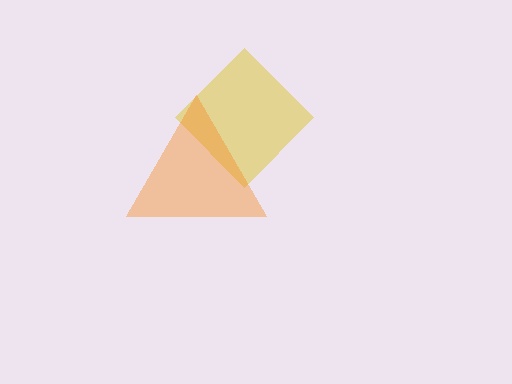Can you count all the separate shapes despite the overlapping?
Yes, there are 2 separate shapes.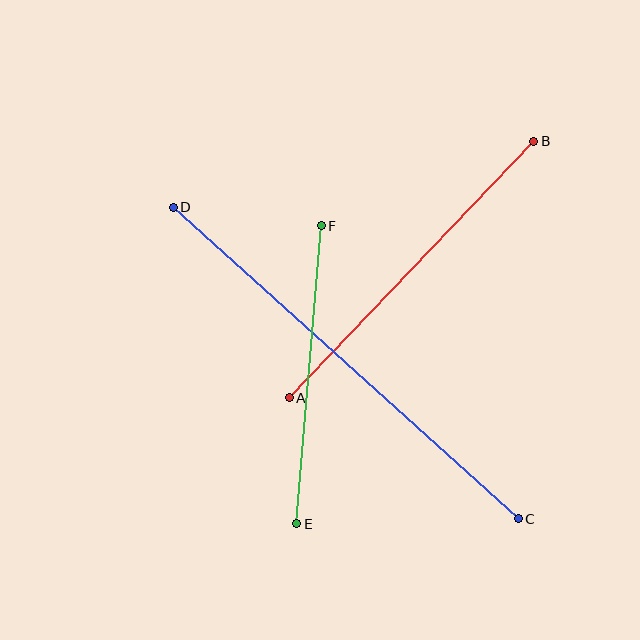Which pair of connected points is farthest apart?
Points C and D are farthest apart.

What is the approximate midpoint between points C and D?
The midpoint is at approximately (346, 363) pixels.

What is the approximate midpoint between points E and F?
The midpoint is at approximately (309, 375) pixels.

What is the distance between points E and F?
The distance is approximately 299 pixels.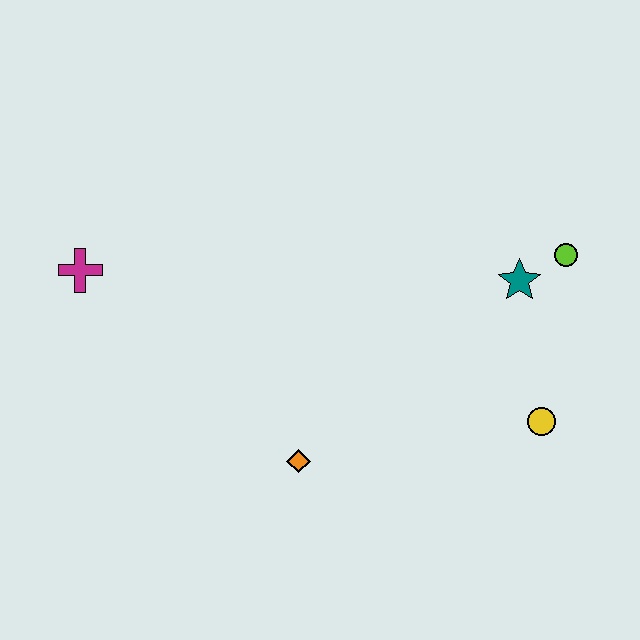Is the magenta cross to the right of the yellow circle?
No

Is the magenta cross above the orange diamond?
Yes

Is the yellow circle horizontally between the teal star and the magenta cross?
No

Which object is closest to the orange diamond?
The yellow circle is closest to the orange diamond.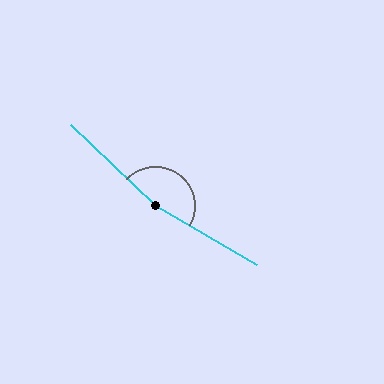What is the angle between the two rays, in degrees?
Approximately 167 degrees.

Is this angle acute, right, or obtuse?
It is obtuse.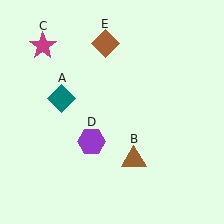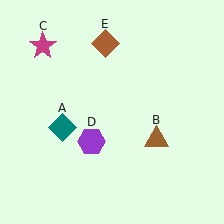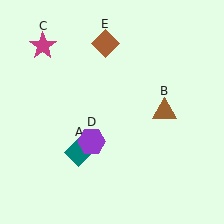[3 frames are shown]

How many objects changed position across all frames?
2 objects changed position: teal diamond (object A), brown triangle (object B).